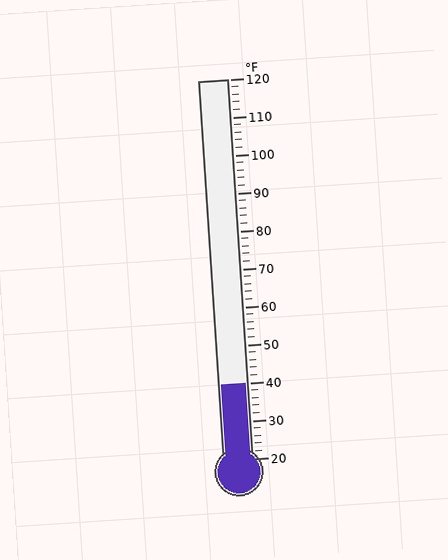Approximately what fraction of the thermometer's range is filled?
The thermometer is filled to approximately 20% of its range.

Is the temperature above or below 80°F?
The temperature is below 80°F.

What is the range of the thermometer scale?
The thermometer scale ranges from 20°F to 120°F.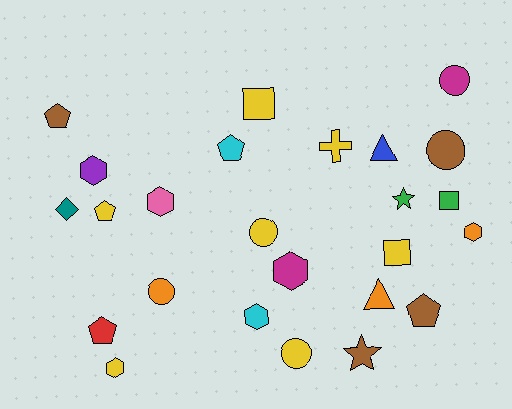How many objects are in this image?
There are 25 objects.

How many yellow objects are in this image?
There are 7 yellow objects.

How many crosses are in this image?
There is 1 cross.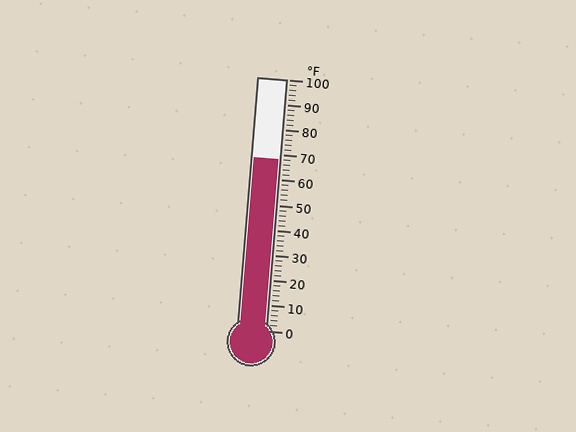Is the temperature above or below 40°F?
The temperature is above 40°F.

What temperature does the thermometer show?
The thermometer shows approximately 68°F.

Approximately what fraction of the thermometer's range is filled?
The thermometer is filled to approximately 70% of its range.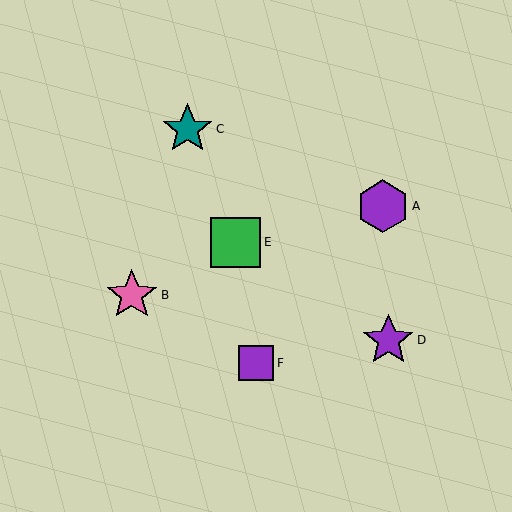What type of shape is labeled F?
Shape F is a purple square.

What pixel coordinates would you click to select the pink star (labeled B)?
Click at (132, 295) to select the pink star B.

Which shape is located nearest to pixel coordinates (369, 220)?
The purple hexagon (labeled A) at (383, 206) is nearest to that location.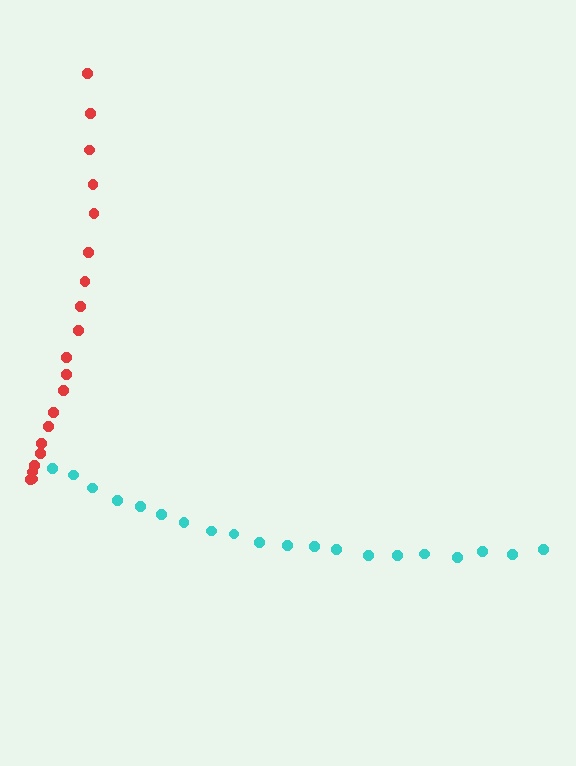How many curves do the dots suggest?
There are 2 distinct paths.